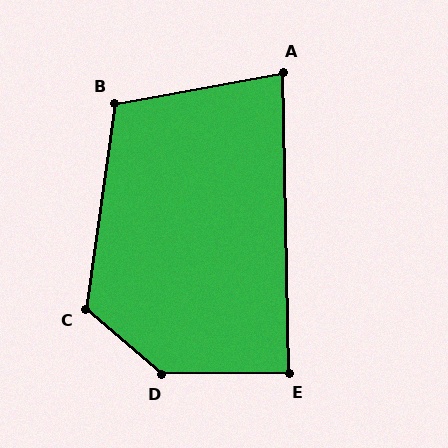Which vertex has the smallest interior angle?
A, at approximately 81 degrees.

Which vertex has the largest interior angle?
D, at approximately 139 degrees.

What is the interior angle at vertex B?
Approximately 109 degrees (obtuse).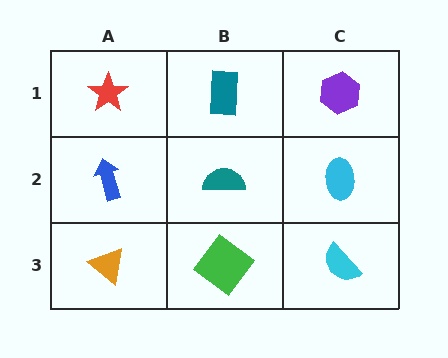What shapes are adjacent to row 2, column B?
A teal rectangle (row 1, column B), a green diamond (row 3, column B), a blue arrow (row 2, column A), a cyan ellipse (row 2, column C).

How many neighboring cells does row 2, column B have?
4.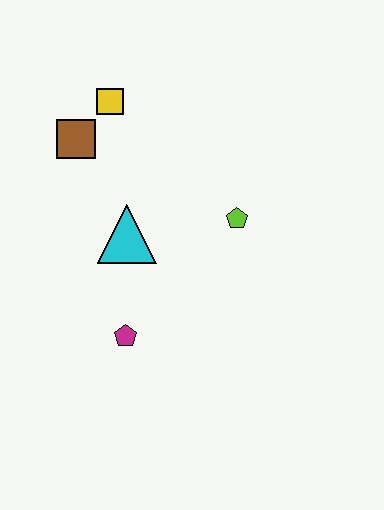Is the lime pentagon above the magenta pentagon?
Yes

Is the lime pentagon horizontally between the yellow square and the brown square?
No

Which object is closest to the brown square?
The yellow square is closest to the brown square.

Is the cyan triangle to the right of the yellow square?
Yes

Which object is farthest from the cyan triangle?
The yellow square is farthest from the cyan triangle.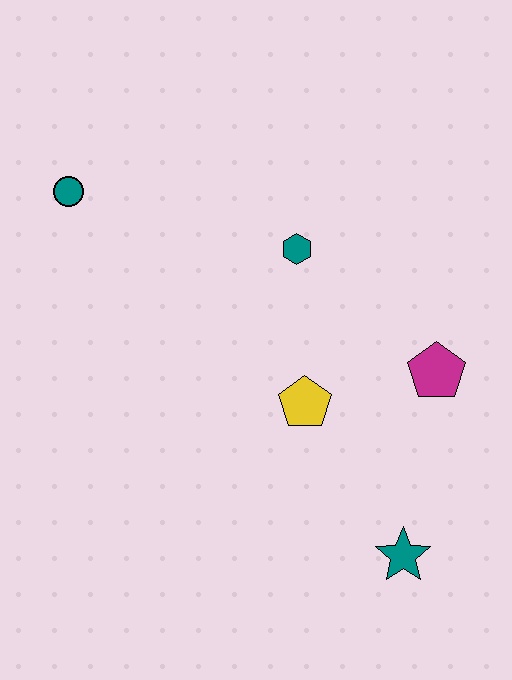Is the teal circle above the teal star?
Yes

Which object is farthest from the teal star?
The teal circle is farthest from the teal star.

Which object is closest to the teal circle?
The teal hexagon is closest to the teal circle.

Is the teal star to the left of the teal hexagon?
No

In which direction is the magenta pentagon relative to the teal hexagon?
The magenta pentagon is to the right of the teal hexagon.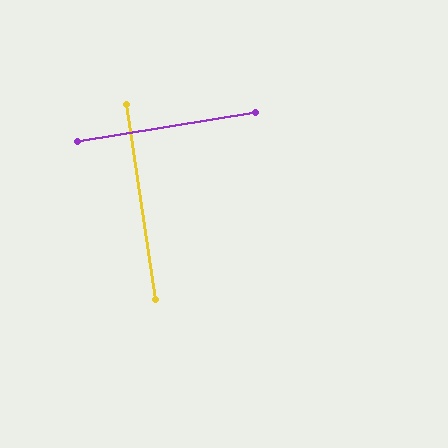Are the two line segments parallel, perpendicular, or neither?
Perpendicular — they meet at approximately 89°.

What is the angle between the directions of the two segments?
Approximately 89 degrees.